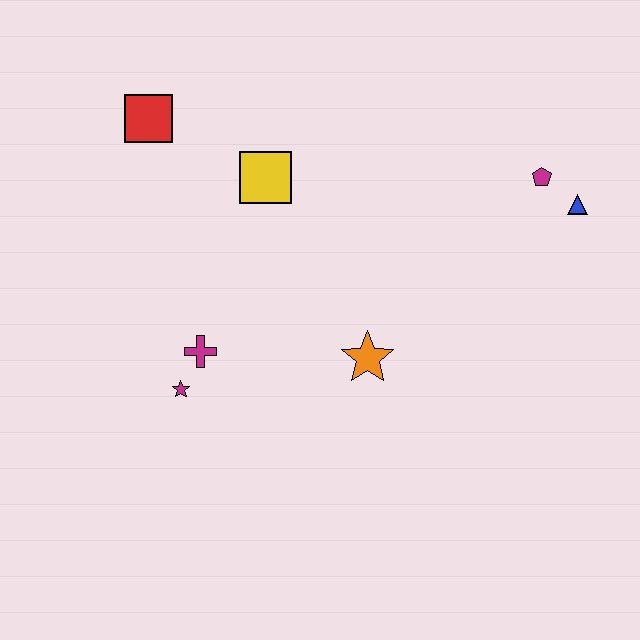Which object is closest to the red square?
The yellow square is closest to the red square.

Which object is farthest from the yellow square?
The blue triangle is farthest from the yellow square.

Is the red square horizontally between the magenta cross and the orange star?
No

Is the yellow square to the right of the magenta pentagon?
No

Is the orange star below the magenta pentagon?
Yes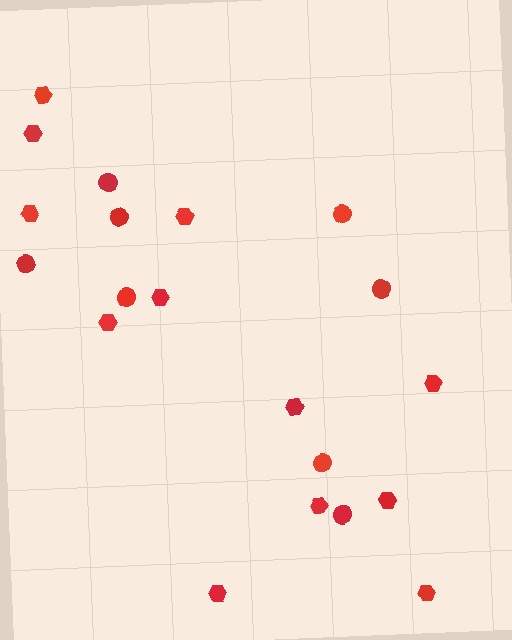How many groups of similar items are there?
There are 2 groups: one group of circles (8) and one group of hexagons (12).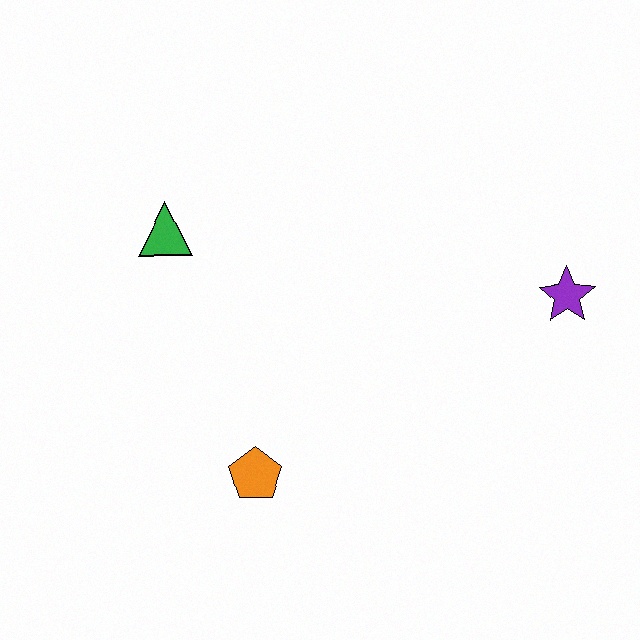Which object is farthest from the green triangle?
The purple star is farthest from the green triangle.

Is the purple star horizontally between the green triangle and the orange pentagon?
No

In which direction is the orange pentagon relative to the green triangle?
The orange pentagon is below the green triangle.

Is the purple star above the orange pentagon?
Yes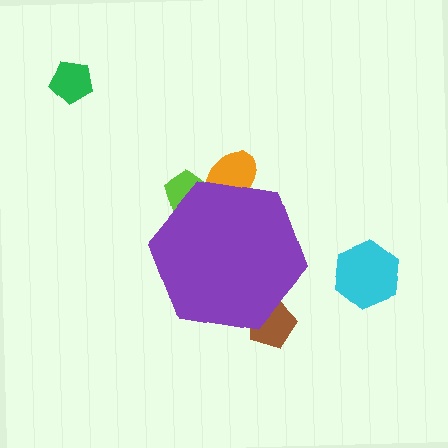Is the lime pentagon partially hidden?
Yes, the lime pentagon is partially hidden behind the purple hexagon.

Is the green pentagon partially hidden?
No, the green pentagon is fully visible.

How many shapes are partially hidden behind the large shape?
3 shapes are partially hidden.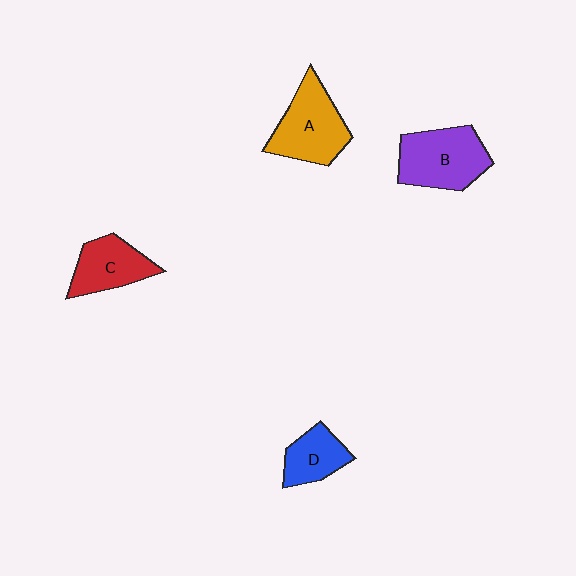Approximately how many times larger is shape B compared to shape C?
Approximately 1.3 times.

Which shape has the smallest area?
Shape D (blue).